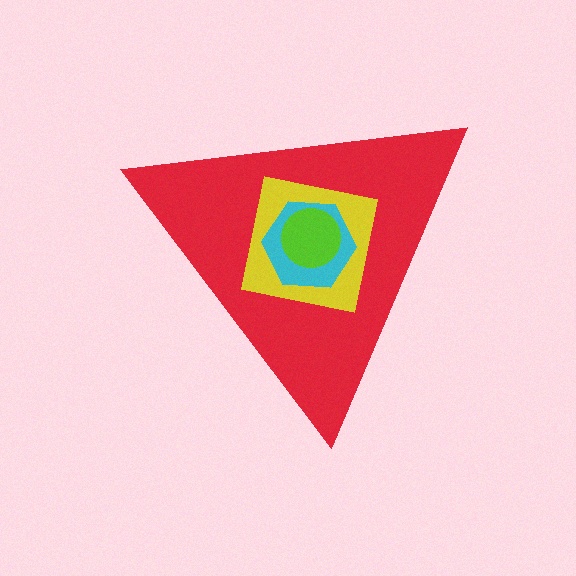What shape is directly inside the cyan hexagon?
The lime circle.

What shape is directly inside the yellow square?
The cyan hexagon.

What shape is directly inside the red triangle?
The yellow square.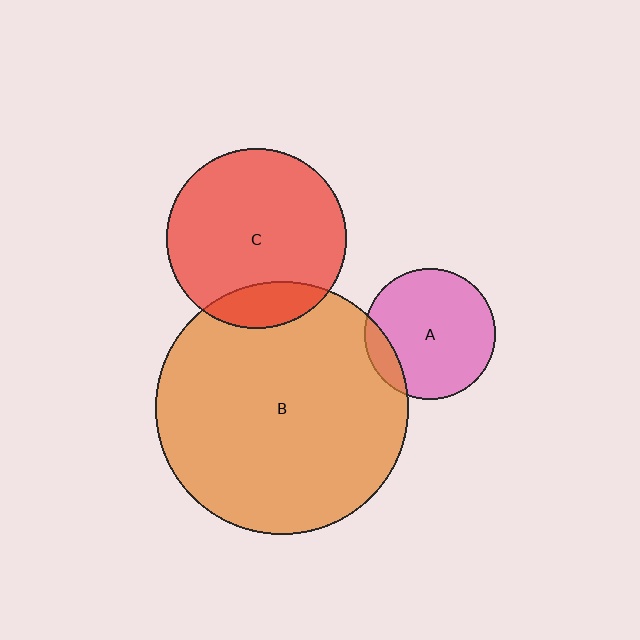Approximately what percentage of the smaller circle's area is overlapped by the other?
Approximately 15%.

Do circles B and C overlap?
Yes.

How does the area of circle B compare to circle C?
Approximately 2.0 times.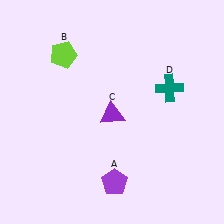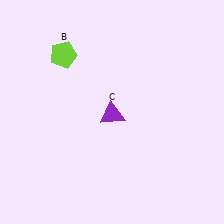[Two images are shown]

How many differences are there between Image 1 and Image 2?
There are 2 differences between the two images.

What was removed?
The teal cross (D), the purple pentagon (A) were removed in Image 2.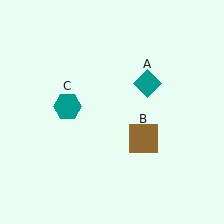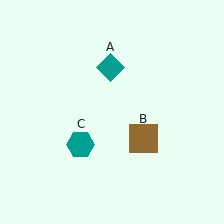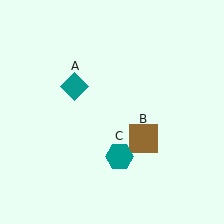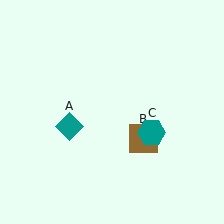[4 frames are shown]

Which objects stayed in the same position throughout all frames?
Brown square (object B) remained stationary.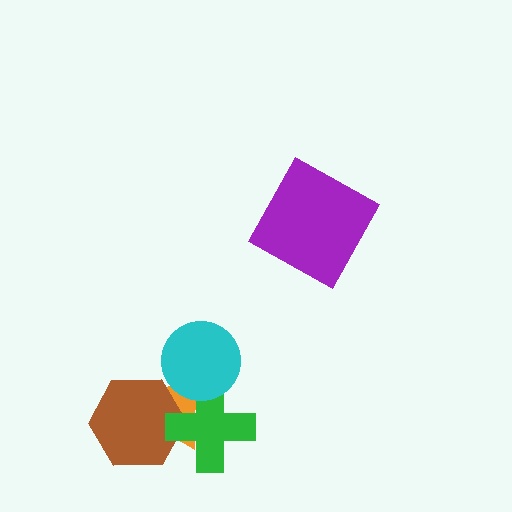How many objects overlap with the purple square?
0 objects overlap with the purple square.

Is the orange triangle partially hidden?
Yes, it is partially covered by another shape.